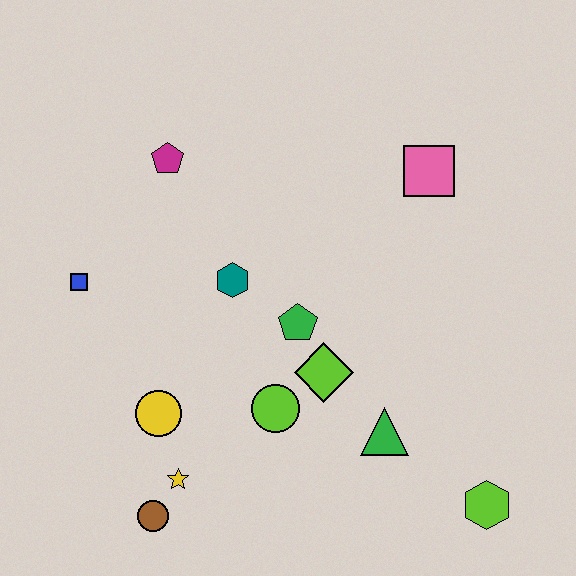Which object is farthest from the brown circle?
The pink square is farthest from the brown circle.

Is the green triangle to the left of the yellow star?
No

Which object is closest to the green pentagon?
The lime diamond is closest to the green pentagon.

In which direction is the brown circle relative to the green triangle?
The brown circle is to the left of the green triangle.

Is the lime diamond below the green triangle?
No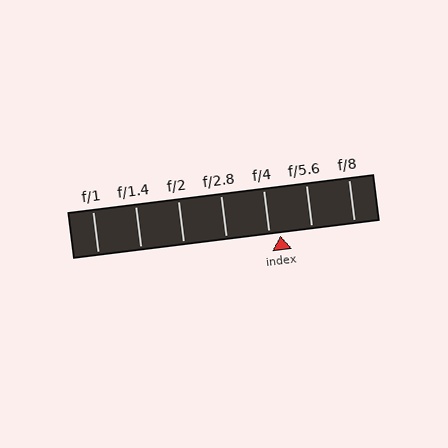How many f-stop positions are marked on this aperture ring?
There are 7 f-stop positions marked.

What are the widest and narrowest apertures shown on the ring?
The widest aperture shown is f/1 and the narrowest is f/8.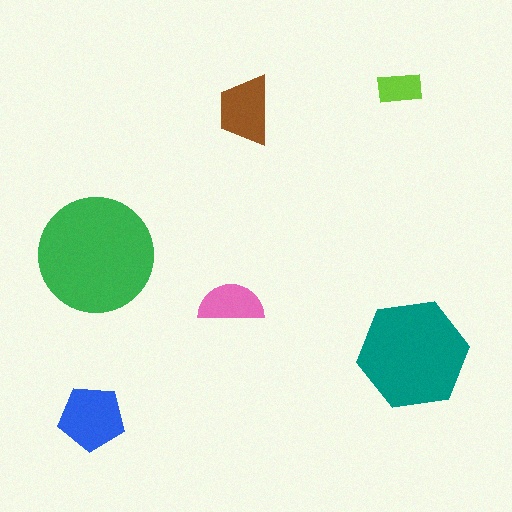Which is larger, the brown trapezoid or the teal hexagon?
The teal hexagon.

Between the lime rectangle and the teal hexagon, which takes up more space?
The teal hexagon.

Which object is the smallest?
The lime rectangle.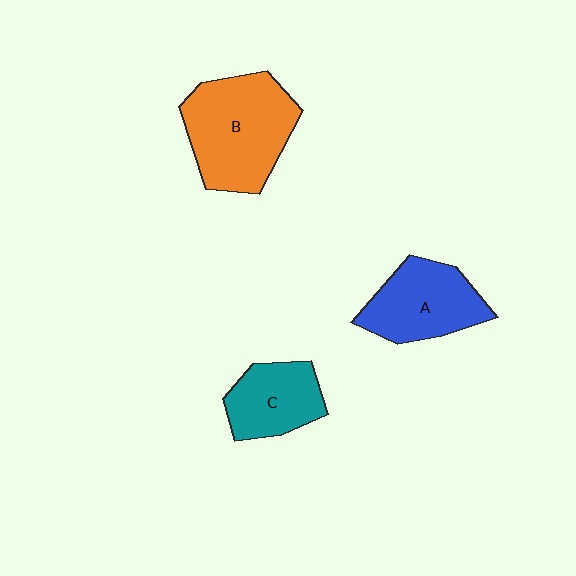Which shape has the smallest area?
Shape C (teal).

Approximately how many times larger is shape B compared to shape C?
Approximately 1.7 times.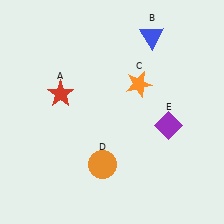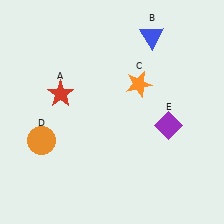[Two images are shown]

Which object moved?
The orange circle (D) moved left.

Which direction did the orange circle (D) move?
The orange circle (D) moved left.